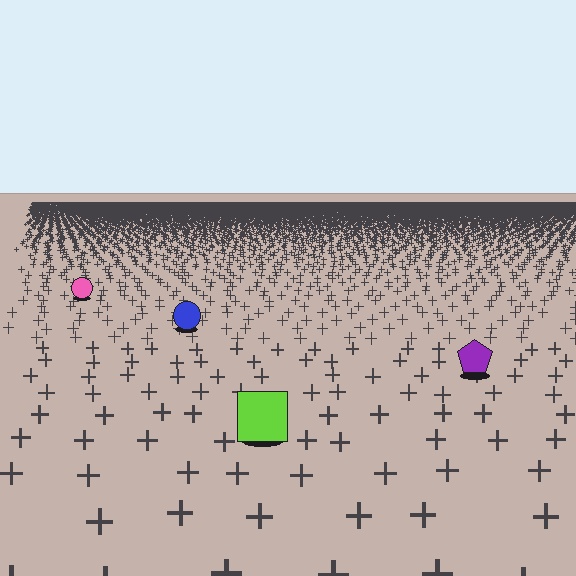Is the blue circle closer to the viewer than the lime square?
No. The lime square is closer — you can tell from the texture gradient: the ground texture is coarser near it.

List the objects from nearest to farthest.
From nearest to farthest: the lime square, the purple pentagon, the blue circle, the pink circle.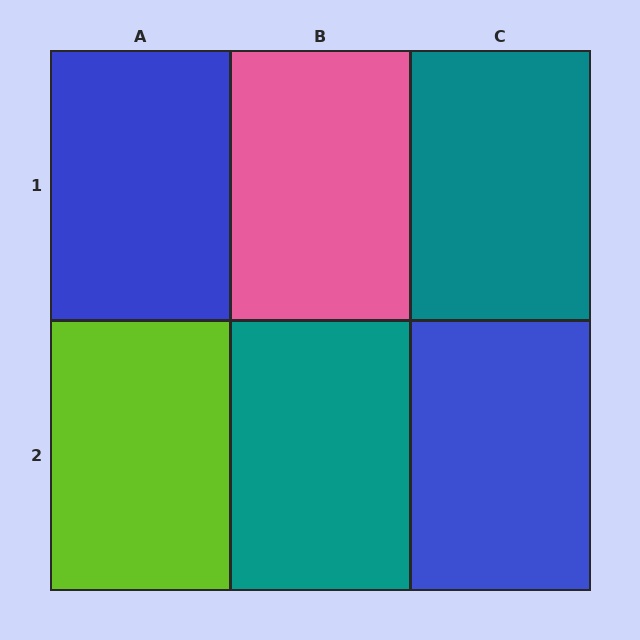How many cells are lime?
1 cell is lime.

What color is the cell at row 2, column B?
Teal.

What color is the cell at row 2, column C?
Blue.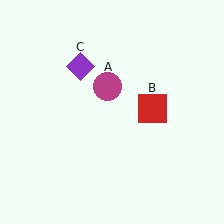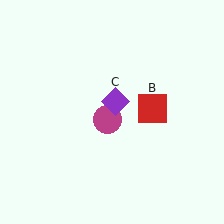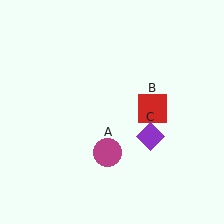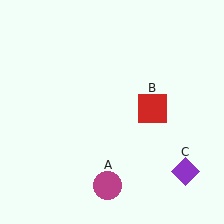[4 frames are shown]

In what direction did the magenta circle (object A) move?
The magenta circle (object A) moved down.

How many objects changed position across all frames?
2 objects changed position: magenta circle (object A), purple diamond (object C).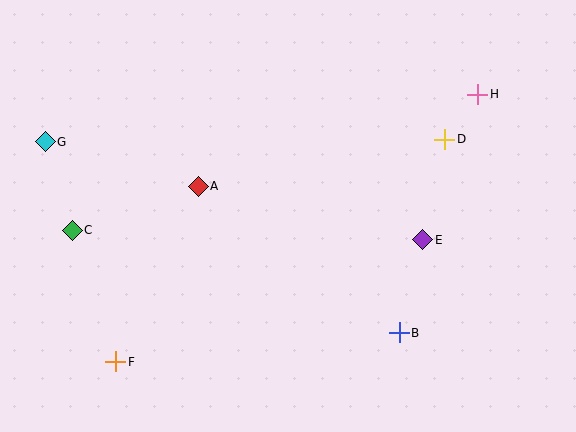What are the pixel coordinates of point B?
Point B is at (399, 333).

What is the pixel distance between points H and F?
The distance between H and F is 450 pixels.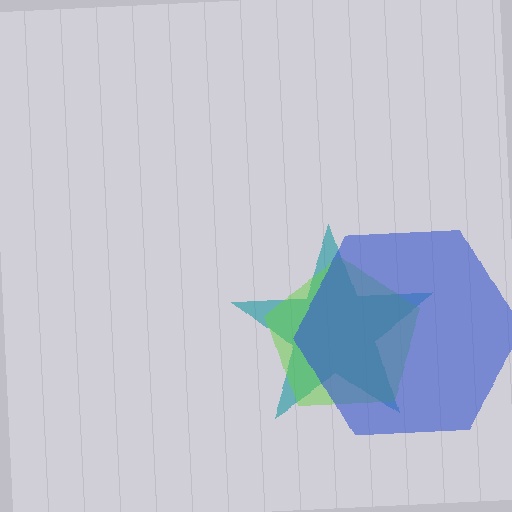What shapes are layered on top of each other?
The layered shapes are: a teal star, a lime pentagon, a blue hexagon.